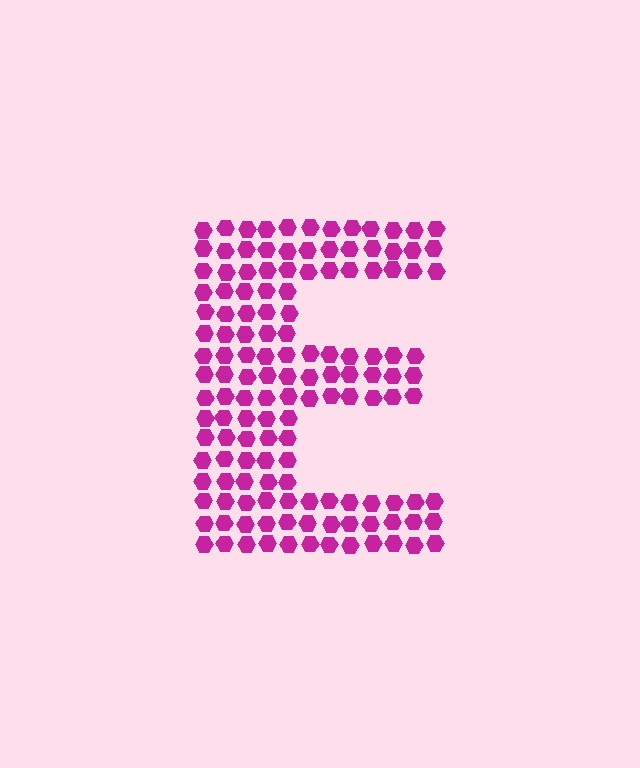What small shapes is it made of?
It is made of small hexagons.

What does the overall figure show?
The overall figure shows the letter E.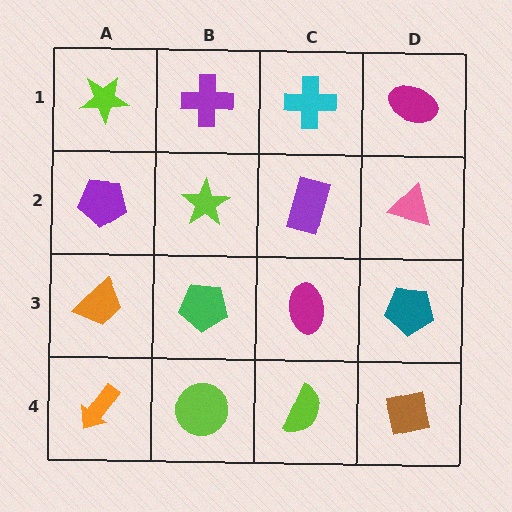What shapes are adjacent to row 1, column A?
A purple pentagon (row 2, column A), a purple cross (row 1, column B).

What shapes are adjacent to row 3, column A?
A purple pentagon (row 2, column A), an orange arrow (row 4, column A), a green pentagon (row 3, column B).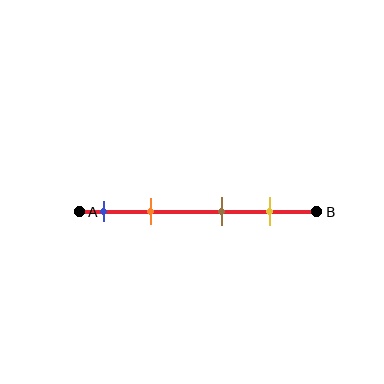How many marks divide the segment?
There are 4 marks dividing the segment.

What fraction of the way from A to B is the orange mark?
The orange mark is approximately 30% (0.3) of the way from A to B.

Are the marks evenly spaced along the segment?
No, the marks are not evenly spaced.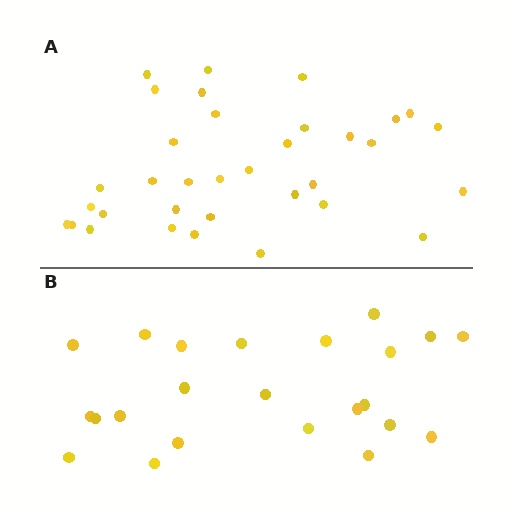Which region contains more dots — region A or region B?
Region A (the top region) has more dots.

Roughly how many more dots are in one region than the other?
Region A has roughly 12 or so more dots than region B.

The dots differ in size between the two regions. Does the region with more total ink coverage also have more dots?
No. Region B has more total ink coverage because its dots are larger, but region A actually contains more individual dots. Total area can be misleading — the number of items is what matters here.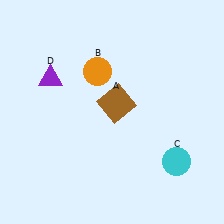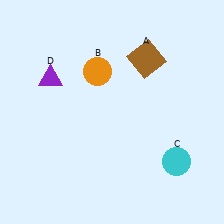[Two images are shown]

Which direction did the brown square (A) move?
The brown square (A) moved up.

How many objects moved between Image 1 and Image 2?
1 object moved between the two images.